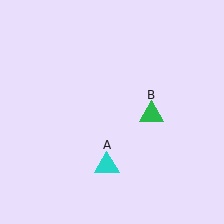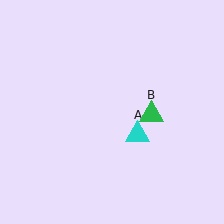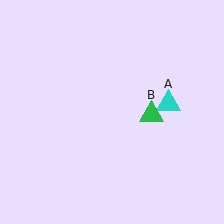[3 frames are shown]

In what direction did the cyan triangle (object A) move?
The cyan triangle (object A) moved up and to the right.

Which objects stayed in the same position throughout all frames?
Green triangle (object B) remained stationary.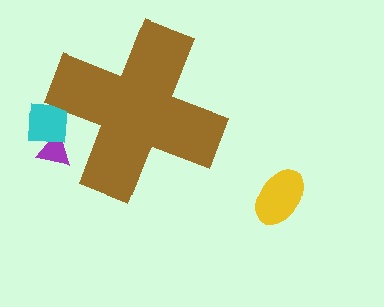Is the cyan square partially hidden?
Yes, the cyan square is partially hidden behind the brown cross.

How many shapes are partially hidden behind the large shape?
2 shapes are partially hidden.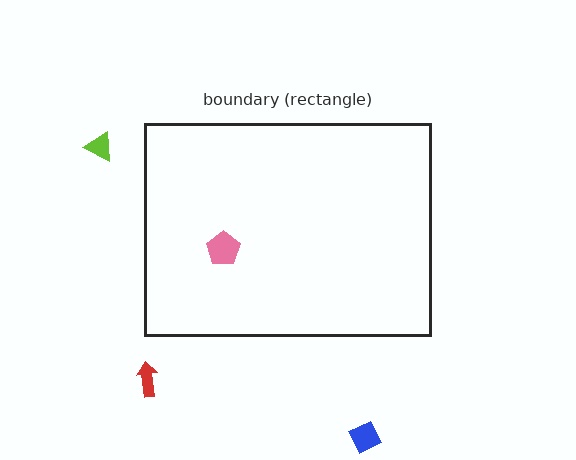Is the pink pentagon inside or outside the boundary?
Inside.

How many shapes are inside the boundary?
1 inside, 3 outside.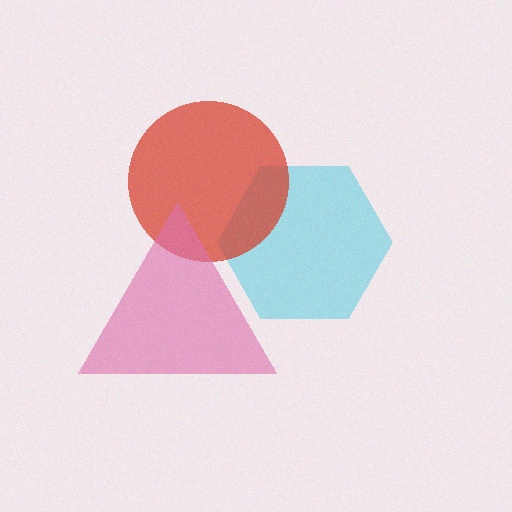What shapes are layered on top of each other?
The layered shapes are: a cyan hexagon, a red circle, a pink triangle.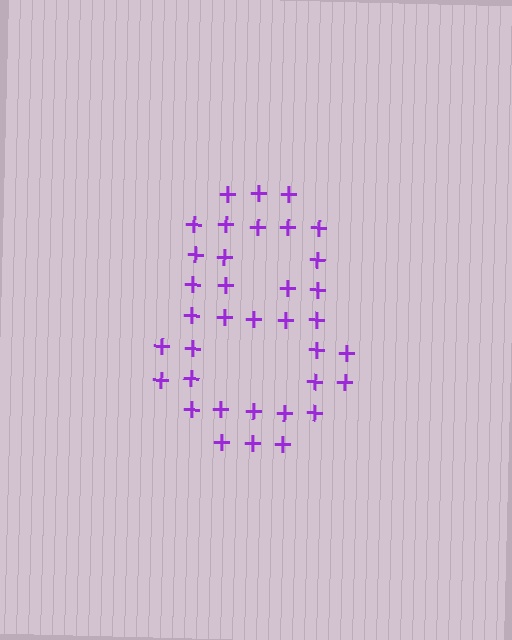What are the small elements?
The small elements are plus signs.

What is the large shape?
The large shape is the digit 8.